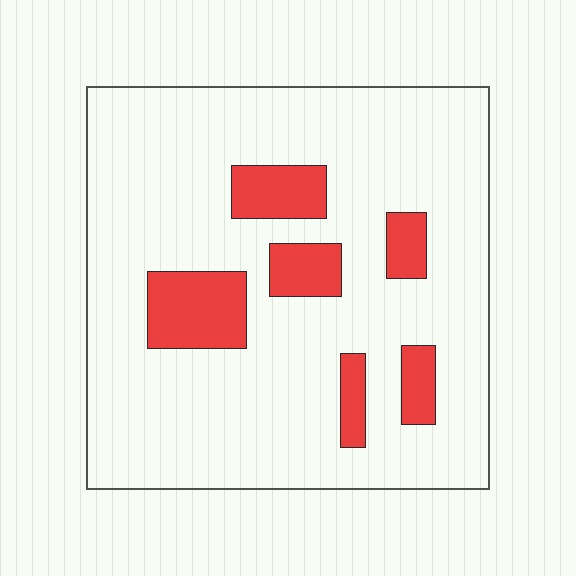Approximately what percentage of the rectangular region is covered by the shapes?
Approximately 15%.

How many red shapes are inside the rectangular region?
6.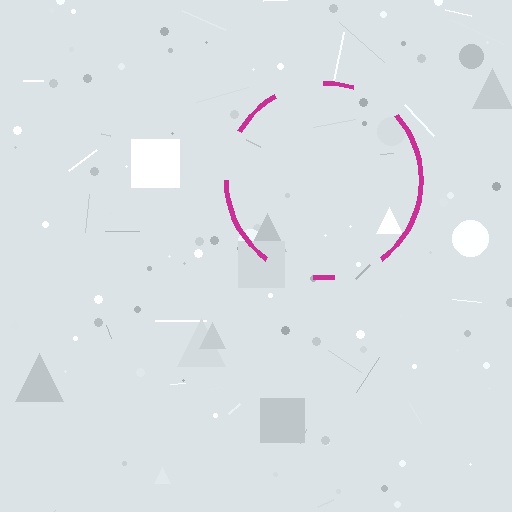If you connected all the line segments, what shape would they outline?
They would outline a circle.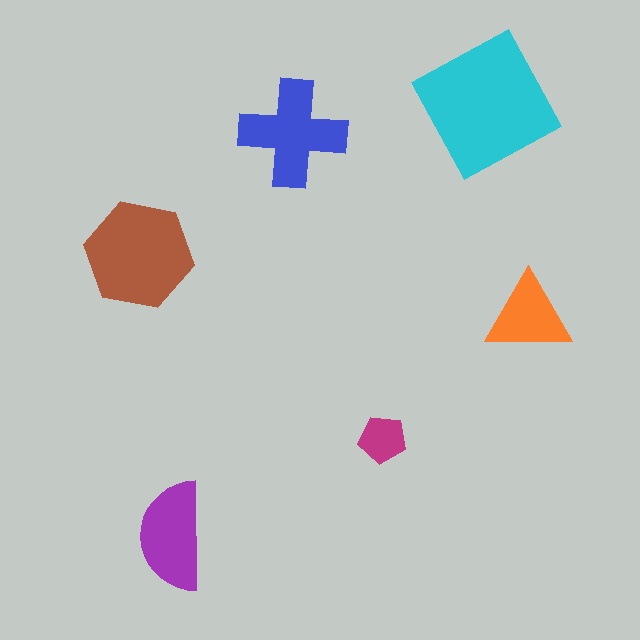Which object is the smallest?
The magenta pentagon.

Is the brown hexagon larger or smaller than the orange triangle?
Larger.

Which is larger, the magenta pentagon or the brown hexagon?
The brown hexagon.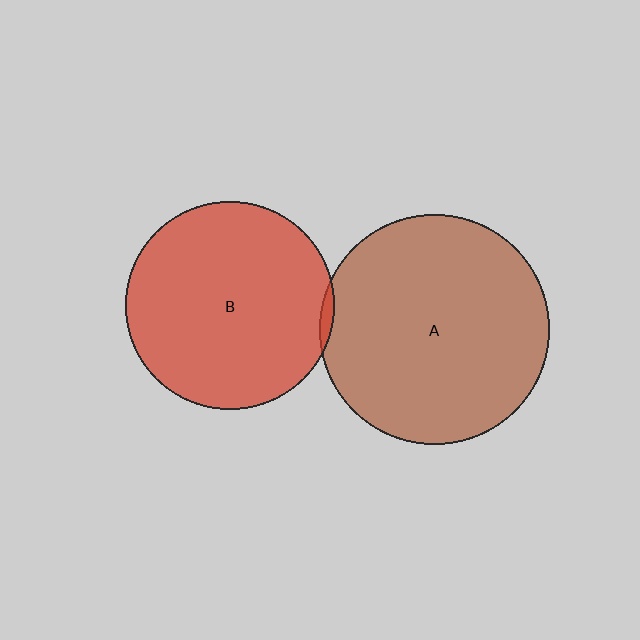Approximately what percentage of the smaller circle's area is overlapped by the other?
Approximately 5%.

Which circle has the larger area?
Circle A (brown).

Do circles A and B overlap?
Yes.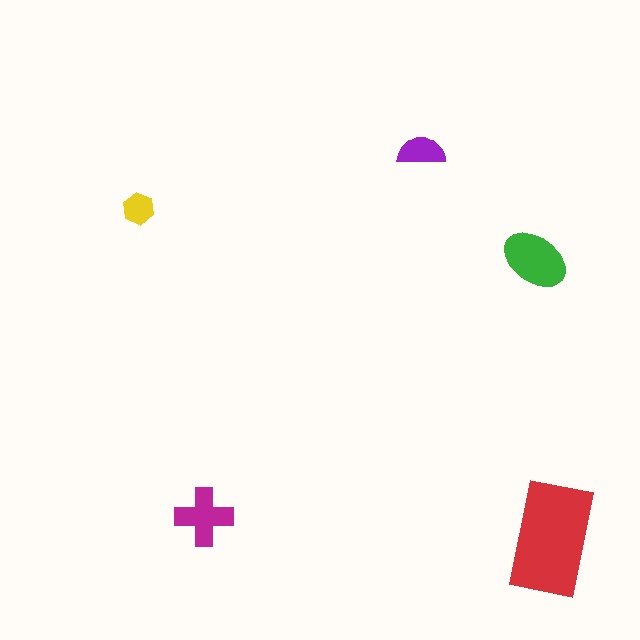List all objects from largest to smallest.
The red rectangle, the green ellipse, the magenta cross, the purple semicircle, the yellow hexagon.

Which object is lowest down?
The red rectangle is bottommost.